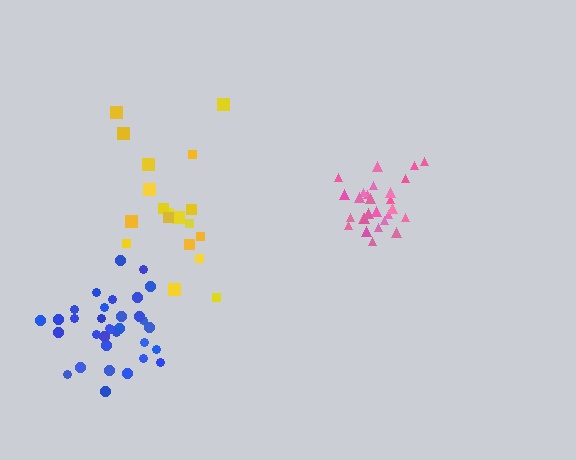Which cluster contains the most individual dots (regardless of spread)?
Blue (33).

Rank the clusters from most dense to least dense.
pink, blue, yellow.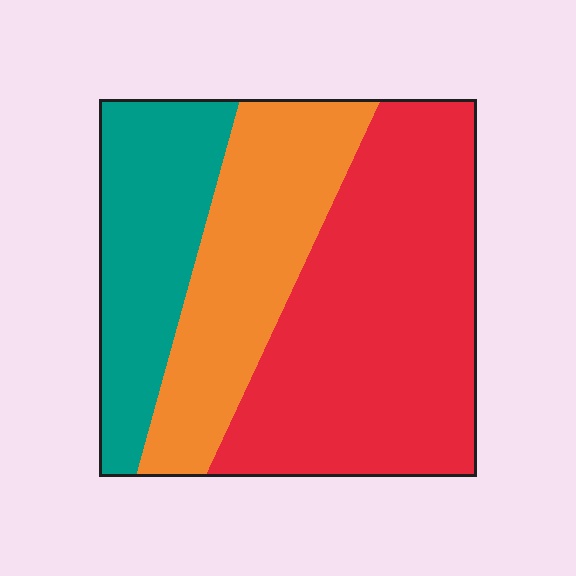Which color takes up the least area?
Teal, at roughly 25%.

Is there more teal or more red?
Red.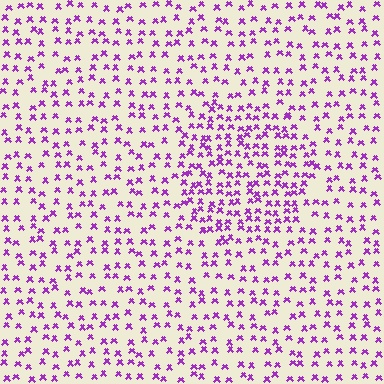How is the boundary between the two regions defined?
The boundary is defined by a change in element density (approximately 1.7x ratio). All elements are the same color, size, and shape.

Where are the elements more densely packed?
The elements are more densely packed inside the circle boundary.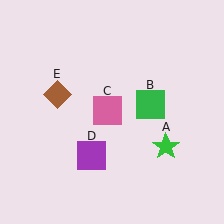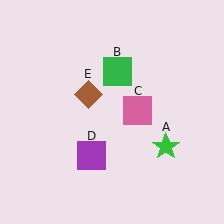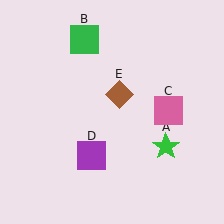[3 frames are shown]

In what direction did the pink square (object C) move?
The pink square (object C) moved right.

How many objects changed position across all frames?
3 objects changed position: green square (object B), pink square (object C), brown diamond (object E).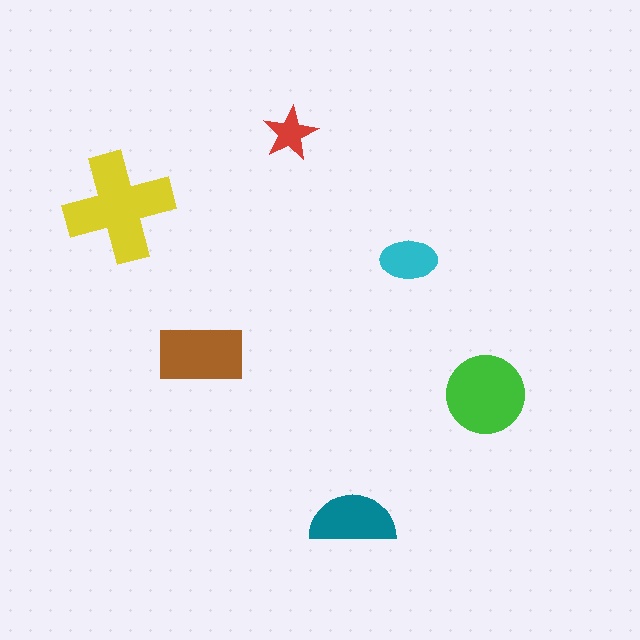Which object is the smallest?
The red star.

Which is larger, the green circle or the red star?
The green circle.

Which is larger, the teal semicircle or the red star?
The teal semicircle.